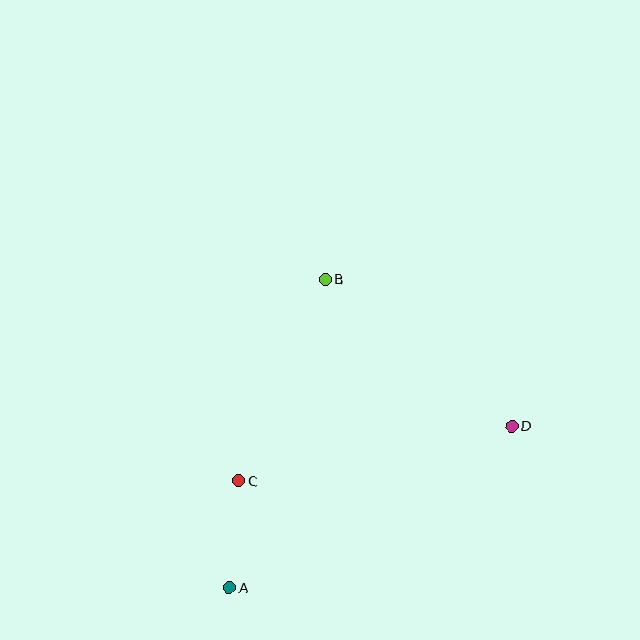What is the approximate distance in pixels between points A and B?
The distance between A and B is approximately 323 pixels.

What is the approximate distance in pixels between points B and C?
The distance between B and C is approximately 219 pixels.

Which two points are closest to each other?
Points A and C are closest to each other.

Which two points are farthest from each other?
Points A and D are farthest from each other.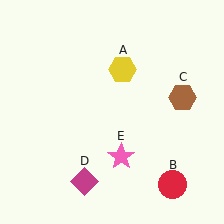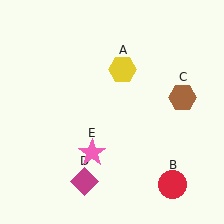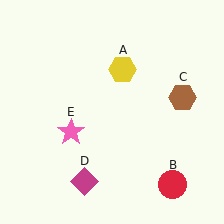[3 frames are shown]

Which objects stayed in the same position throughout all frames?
Yellow hexagon (object A) and red circle (object B) and brown hexagon (object C) and magenta diamond (object D) remained stationary.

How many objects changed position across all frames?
1 object changed position: pink star (object E).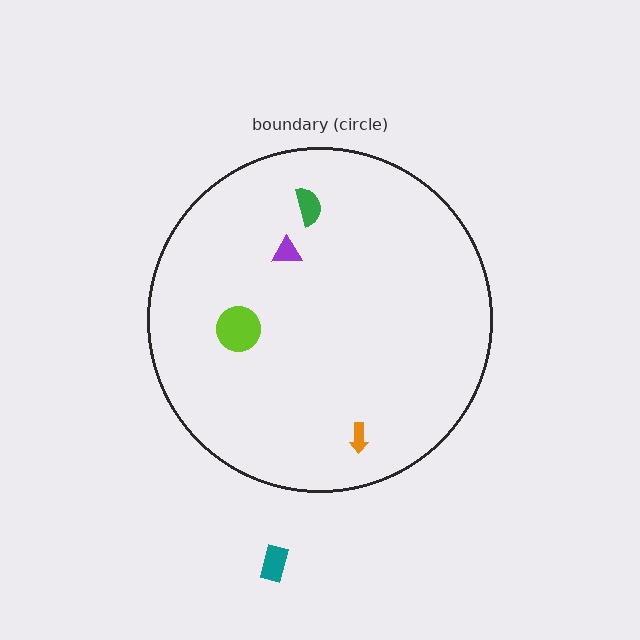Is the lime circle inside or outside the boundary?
Inside.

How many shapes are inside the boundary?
4 inside, 1 outside.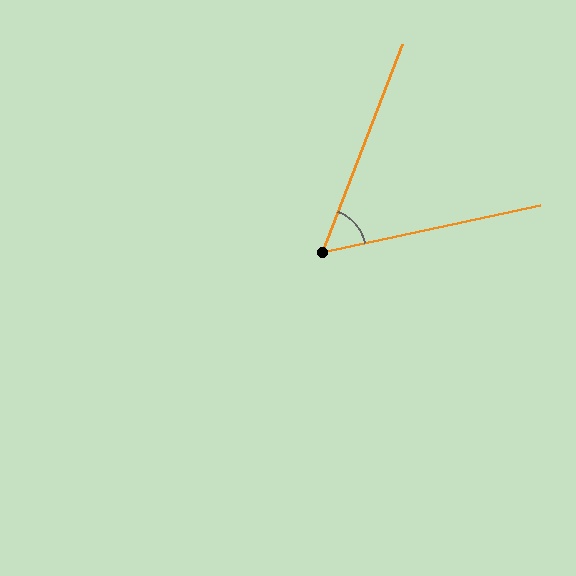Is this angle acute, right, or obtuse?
It is acute.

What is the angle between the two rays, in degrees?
Approximately 57 degrees.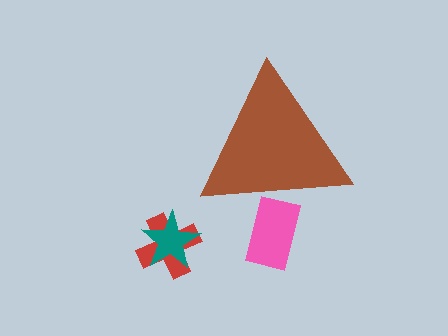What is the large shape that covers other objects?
A brown triangle.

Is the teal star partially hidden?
No, the teal star is fully visible.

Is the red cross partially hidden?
No, the red cross is fully visible.